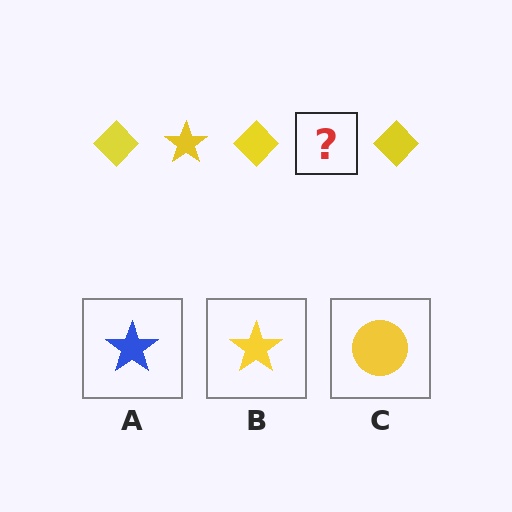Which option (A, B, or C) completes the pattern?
B.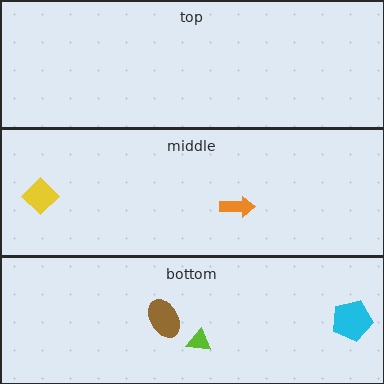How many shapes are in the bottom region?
3.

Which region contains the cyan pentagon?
The bottom region.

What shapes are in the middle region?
The orange arrow, the yellow diamond.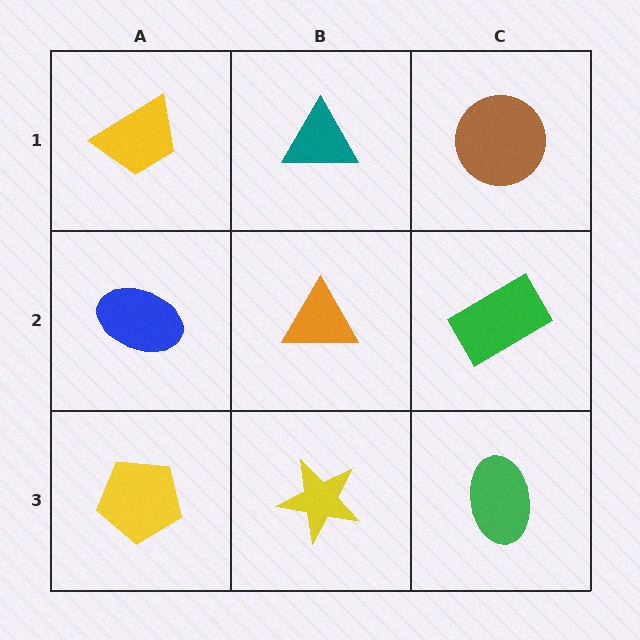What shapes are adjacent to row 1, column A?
A blue ellipse (row 2, column A), a teal triangle (row 1, column B).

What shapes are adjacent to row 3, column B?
An orange triangle (row 2, column B), a yellow pentagon (row 3, column A), a green ellipse (row 3, column C).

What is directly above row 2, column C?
A brown circle.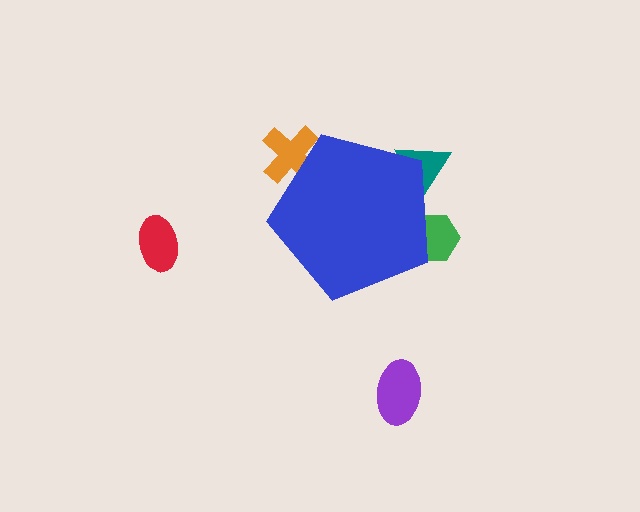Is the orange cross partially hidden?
Yes, the orange cross is partially hidden behind the blue pentagon.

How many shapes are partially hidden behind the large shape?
3 shapes are partially hidden.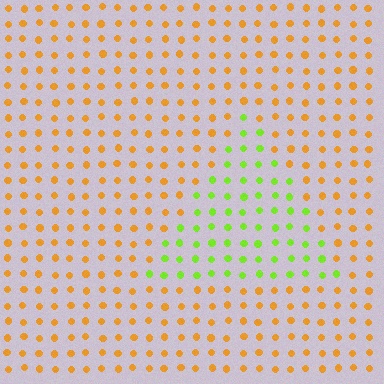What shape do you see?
I see a triangle.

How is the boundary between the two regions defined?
The boundary is defined purely by a slight shift in hue (about 61 degrees). Spacing, size, and orientation are identical on both sides.